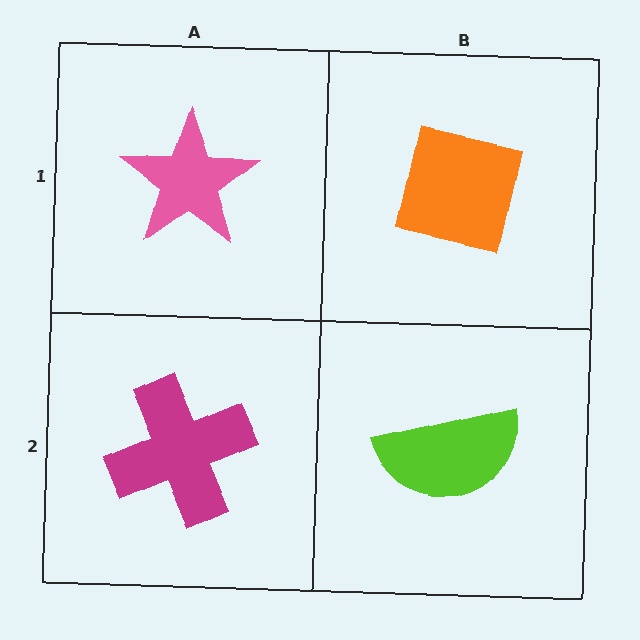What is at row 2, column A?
A magenta cross.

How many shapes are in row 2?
2 shapes.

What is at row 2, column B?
A lime semicircle.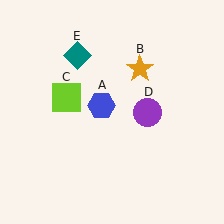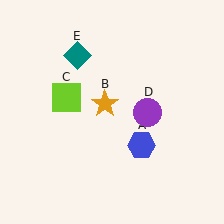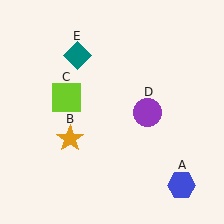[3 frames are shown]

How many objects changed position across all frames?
2 objects changed position: blue hexagon (object A), orange star (object B).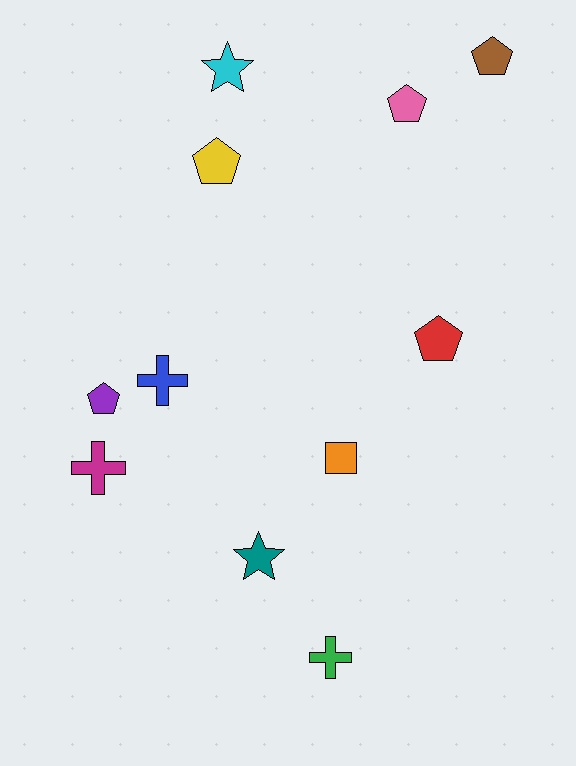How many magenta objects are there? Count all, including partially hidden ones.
There is 1 magenta object.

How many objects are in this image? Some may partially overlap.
There are 11 objects.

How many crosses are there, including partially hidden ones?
There are 3 crosses.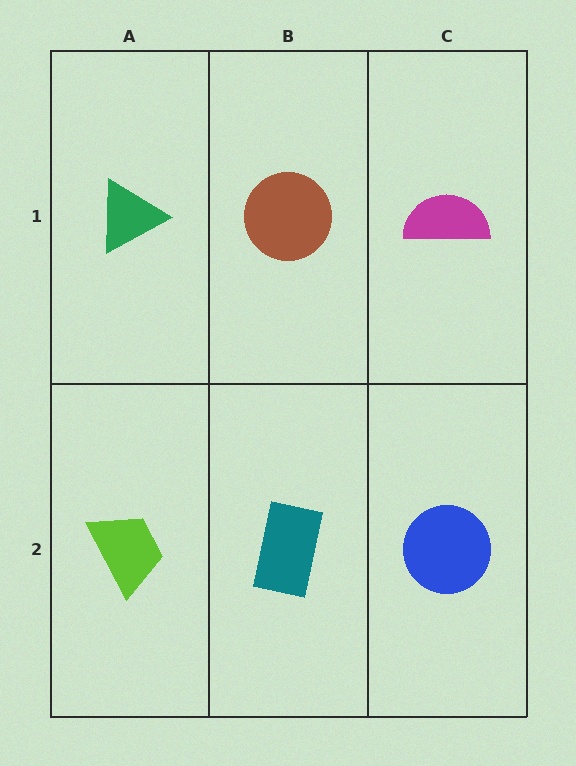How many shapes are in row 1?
3 shapes.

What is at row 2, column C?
A blue circle.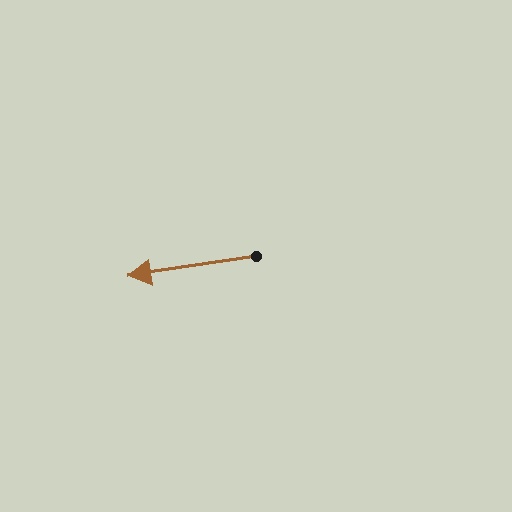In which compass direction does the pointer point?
West.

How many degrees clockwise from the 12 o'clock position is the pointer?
Approximately 261 degrees.